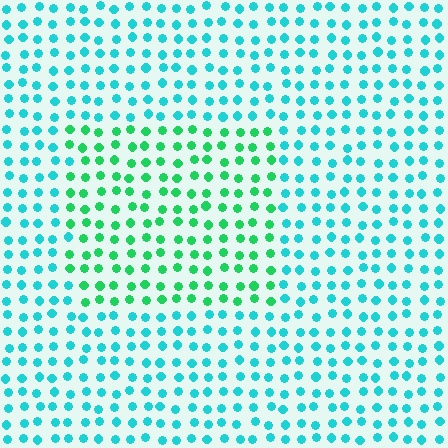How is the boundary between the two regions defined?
The boundary is defined purely by a slight shift in hue (about 39 degrees). Spacing, size, and orientation are identical on both sides.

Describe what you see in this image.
The image is filled with small cyan elements in a uniform arrangement. A rectangle-shaped region is visible where the elements are tinted to a slightly different hue, forming a subtle color boundary.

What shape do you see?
I see a rectangle.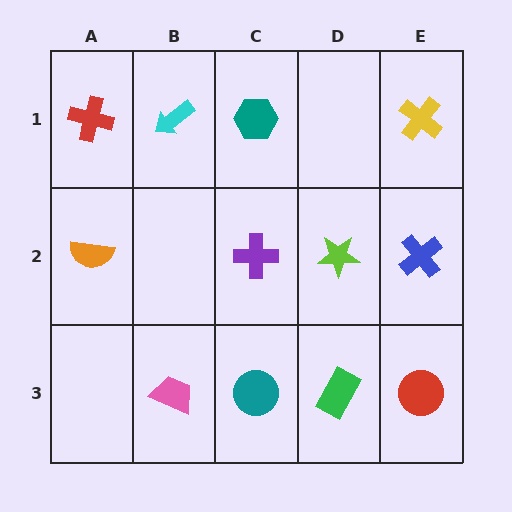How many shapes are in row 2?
4 shapes.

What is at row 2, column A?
An orange semicircle.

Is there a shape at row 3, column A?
No, that cell is empty.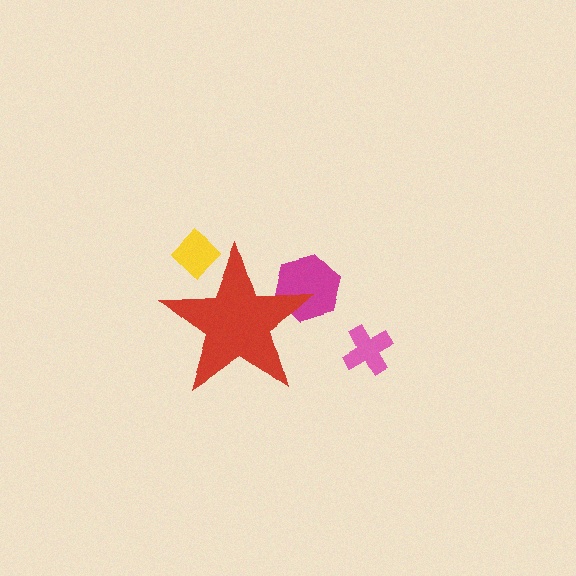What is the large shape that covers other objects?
A red star.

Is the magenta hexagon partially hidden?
Yes, the magenta hexagon is partially hidden behind the red star.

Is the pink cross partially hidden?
No, the pink cross is fully visible.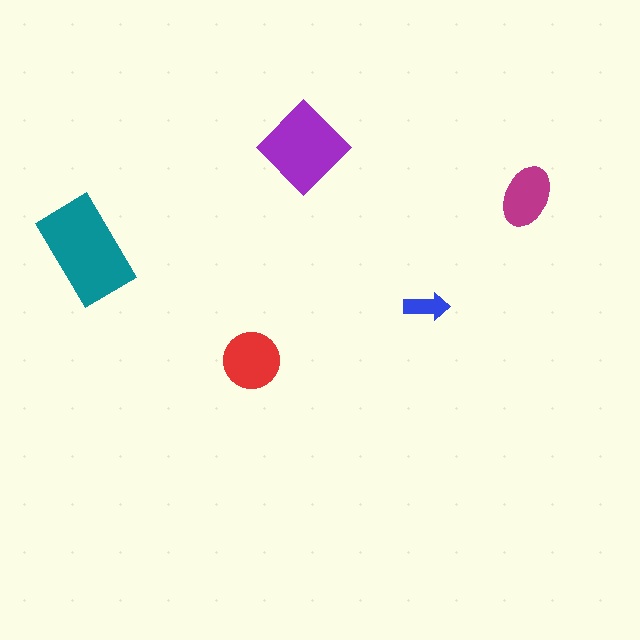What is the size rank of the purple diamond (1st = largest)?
2nd.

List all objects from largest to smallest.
The teal rectangle, the purple diamond, the red circle, the magenta ellipse, the blue arrow.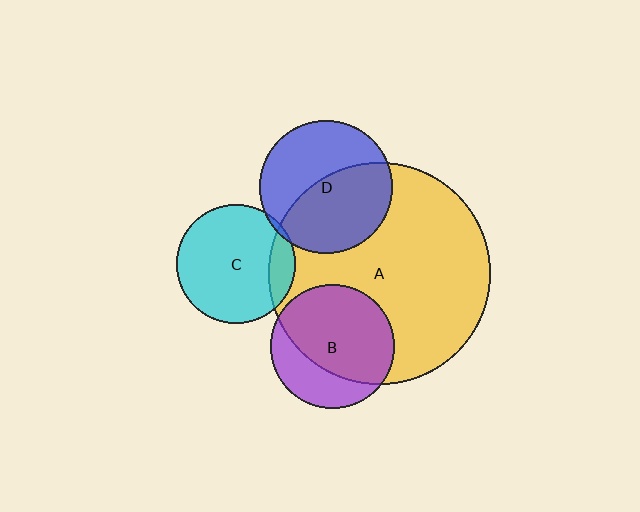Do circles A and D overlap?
Yes.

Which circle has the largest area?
Circle A (yellow).